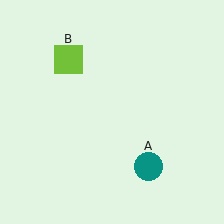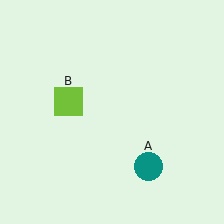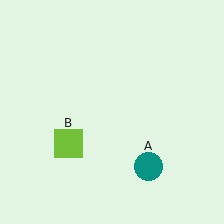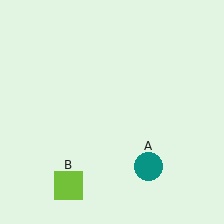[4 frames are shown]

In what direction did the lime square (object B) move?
The lime square (object B) moved down.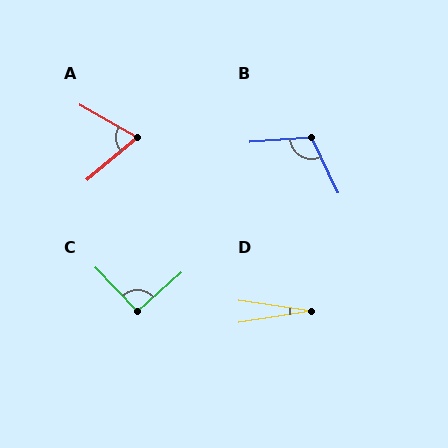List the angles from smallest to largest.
D (17°), A (70°), C (93°), B (111°).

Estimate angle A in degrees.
Approximately 70 degrees.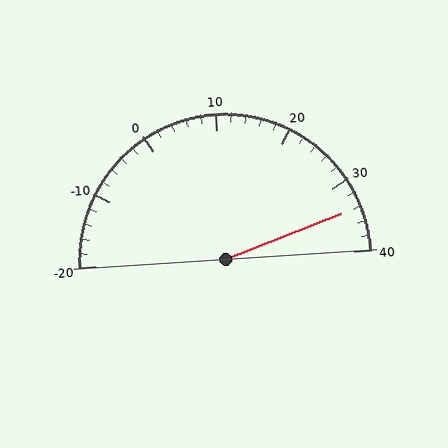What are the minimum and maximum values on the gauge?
The gauge ranges from -20 to 40.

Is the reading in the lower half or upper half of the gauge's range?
The reading is in the upper half of the range (-20 to 40).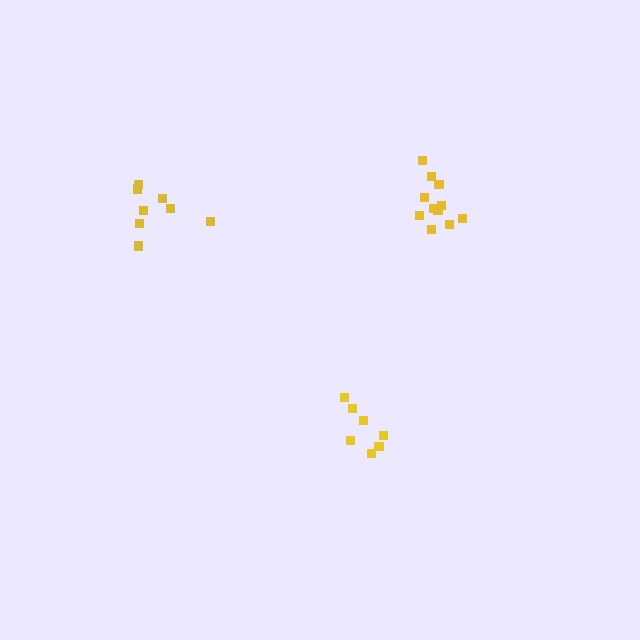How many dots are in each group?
Group 1: 11 dots, Group 2: 8 dots, Group 3: 7 dots (26 total).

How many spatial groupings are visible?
There are 3 spatial groupings.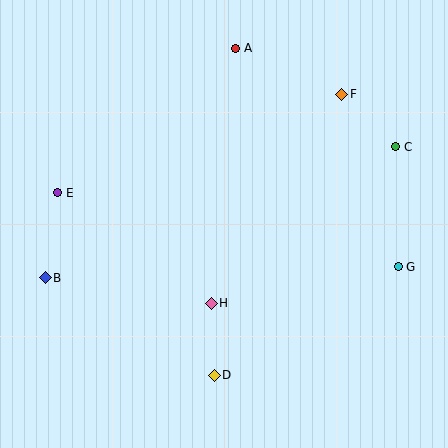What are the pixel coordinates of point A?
Point A is at (236, 48).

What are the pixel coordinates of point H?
Point H is at (211, 303).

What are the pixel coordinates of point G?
Point G is at (398, 267).